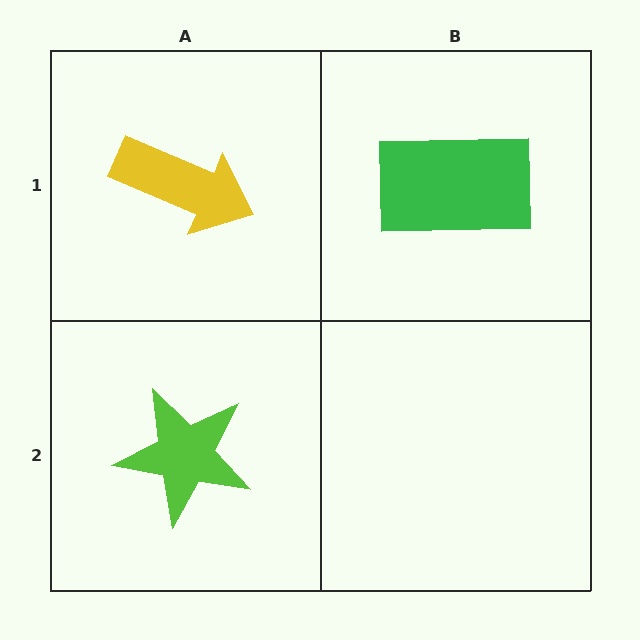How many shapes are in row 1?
2 shapes.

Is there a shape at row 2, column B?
No, that cell is empty.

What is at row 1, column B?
A green rectangle.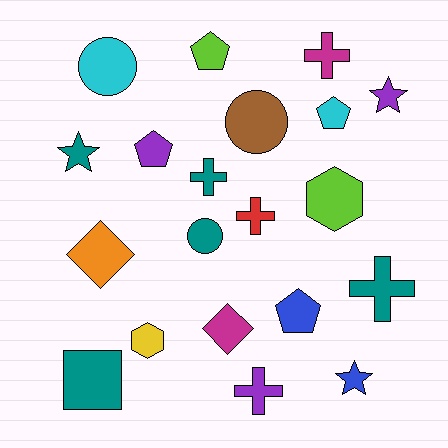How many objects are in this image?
There are 20 objects.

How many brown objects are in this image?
There is 1 brown object.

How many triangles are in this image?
There are no triangles.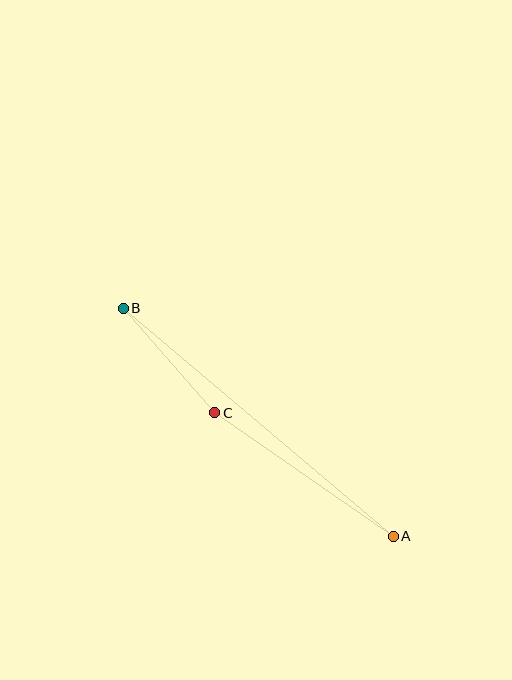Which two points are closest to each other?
Points B and C are closest to each other.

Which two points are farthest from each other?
Points A and B are farthest from each other.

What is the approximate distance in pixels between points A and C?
The distance between A and C is approximately 217 pixels.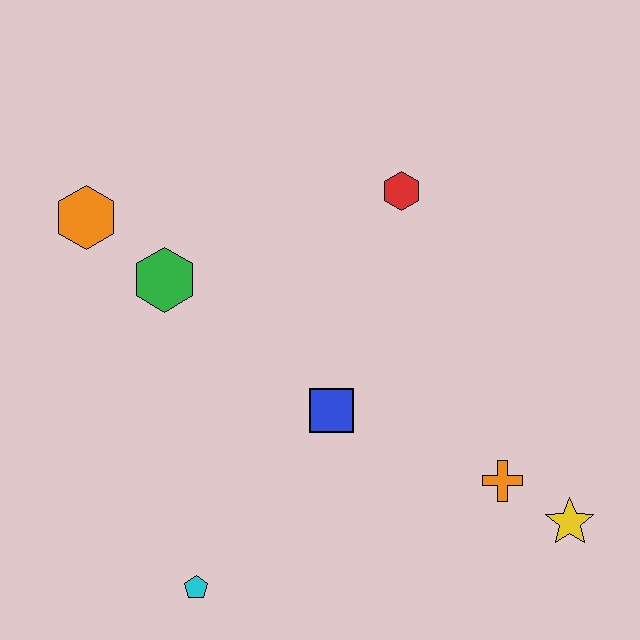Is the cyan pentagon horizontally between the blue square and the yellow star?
No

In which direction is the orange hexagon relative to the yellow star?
The orange hexagon is to the left of the yellow star.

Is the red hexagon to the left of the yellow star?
Yes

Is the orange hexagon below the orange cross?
No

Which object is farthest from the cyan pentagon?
The red hexagon is farthest from the cyan pentagon.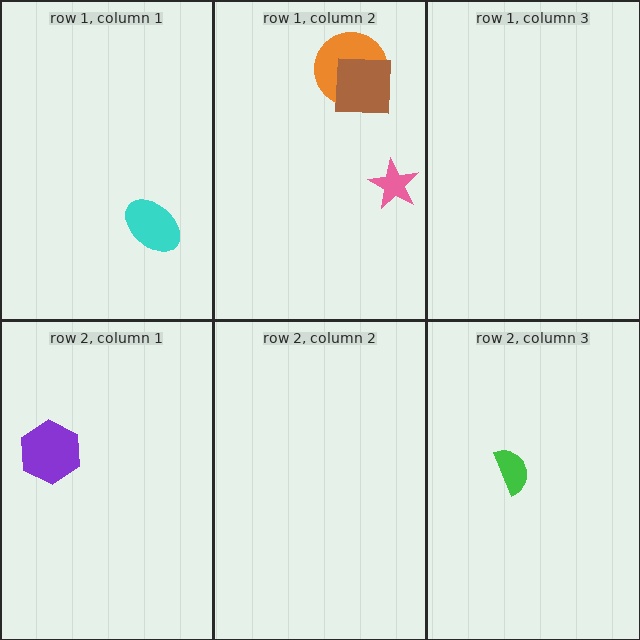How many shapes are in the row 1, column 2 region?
3.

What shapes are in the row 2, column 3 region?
The green semicircle.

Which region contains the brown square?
The row 1, column 2 region.